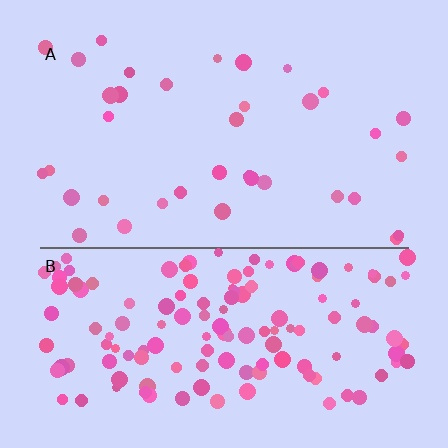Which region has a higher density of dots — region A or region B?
B (the bottom).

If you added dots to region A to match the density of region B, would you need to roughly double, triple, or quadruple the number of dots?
Approximately quadruple.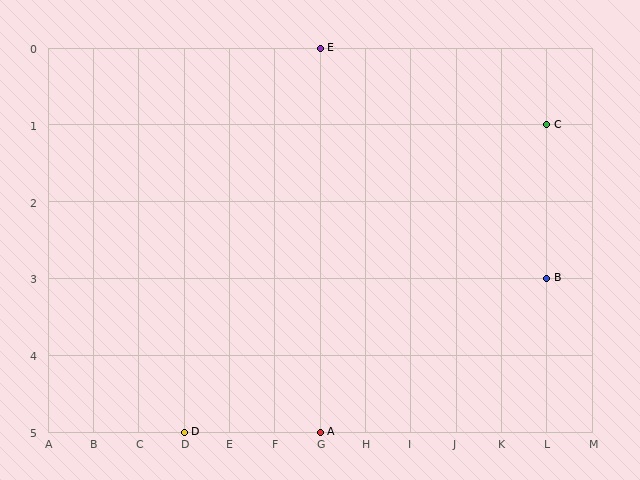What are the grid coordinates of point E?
Point E is at grid coordinates (G, 0).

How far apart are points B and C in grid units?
Points B and C are 2 rows apart.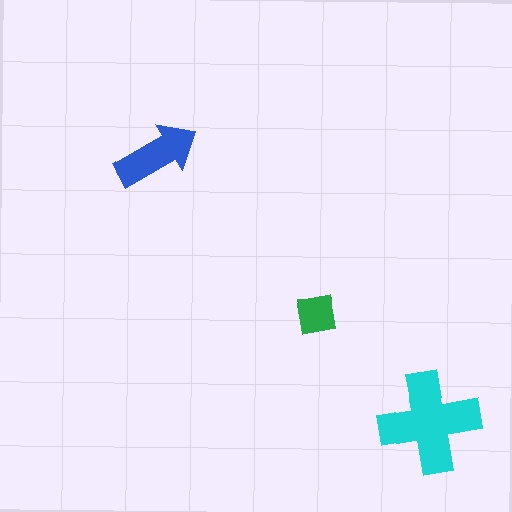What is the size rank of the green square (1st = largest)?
3rd.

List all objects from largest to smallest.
The cyan cross, the blue arrow, the green square.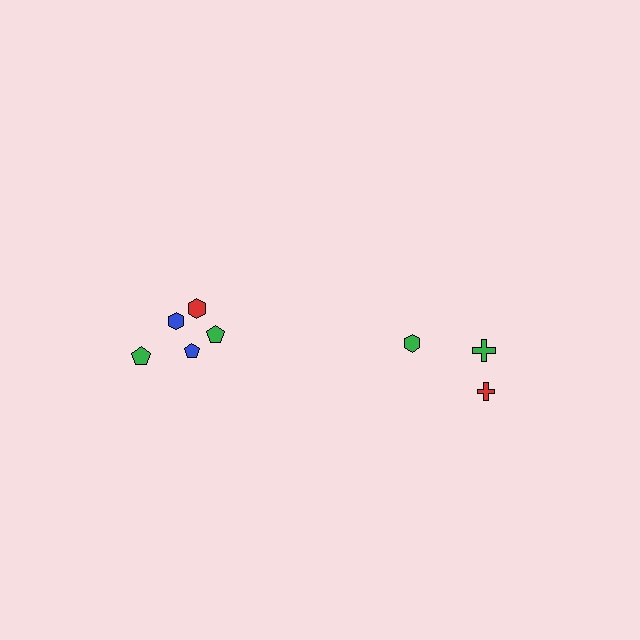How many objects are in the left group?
There are 5 objects.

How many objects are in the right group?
There are 3 objects.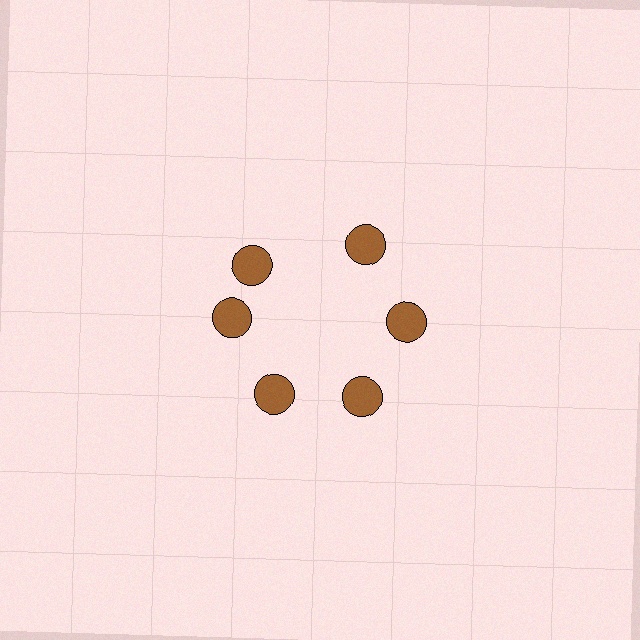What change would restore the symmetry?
The symmetry would be restored by rotating it back into even spacing with its neighbors so that all 6 circles sit at equal angles and equal distance from the center.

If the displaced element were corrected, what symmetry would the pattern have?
It would have 6-fold rotational symmetry — the pattern would map onto itself every 60 degrees.